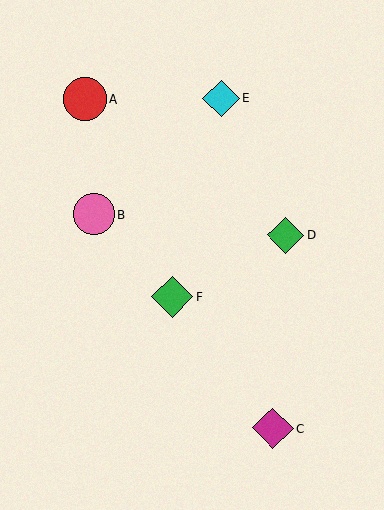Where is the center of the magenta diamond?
The center of the magenta diamond is at (273, 428).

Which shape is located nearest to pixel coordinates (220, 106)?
The cyan diamond (labeled E) at (221, 99) is nearest to that location.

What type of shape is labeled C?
Shape C is a magenta diamond.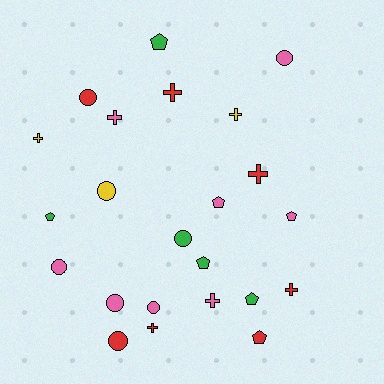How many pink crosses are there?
There are 2 pink crosses.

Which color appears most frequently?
Pink, with 8 objects.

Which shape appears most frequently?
Circle, with 8 objects.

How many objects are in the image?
There are 23 objects.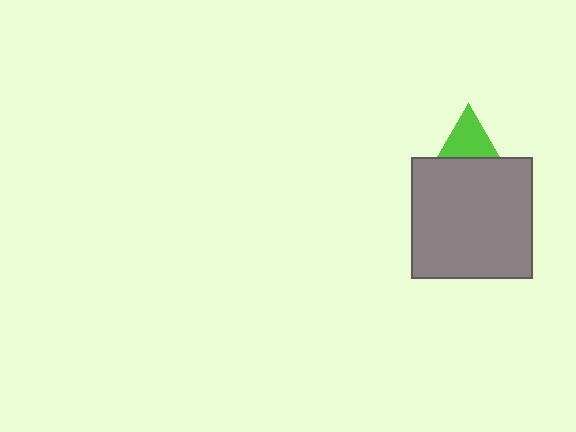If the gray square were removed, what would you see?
You would see the complete lime triangle.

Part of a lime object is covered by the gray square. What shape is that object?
It is a triangle.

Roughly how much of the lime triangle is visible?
A small part of it is visible (roughly 42%).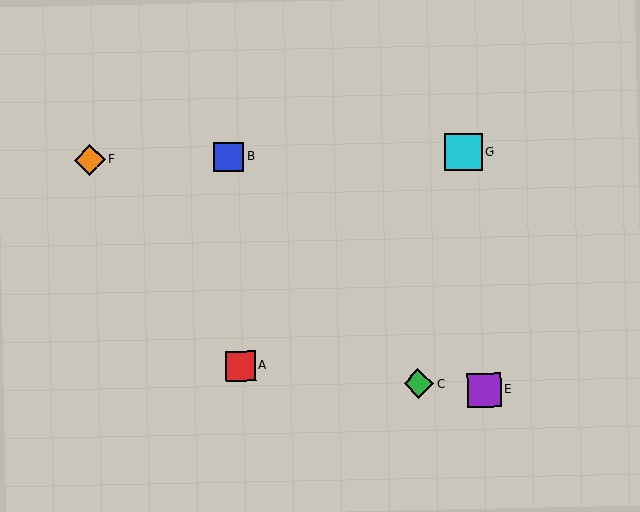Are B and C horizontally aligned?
No, B is at y≈157 and C is at y≈384.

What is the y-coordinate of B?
Object B is at y≈157.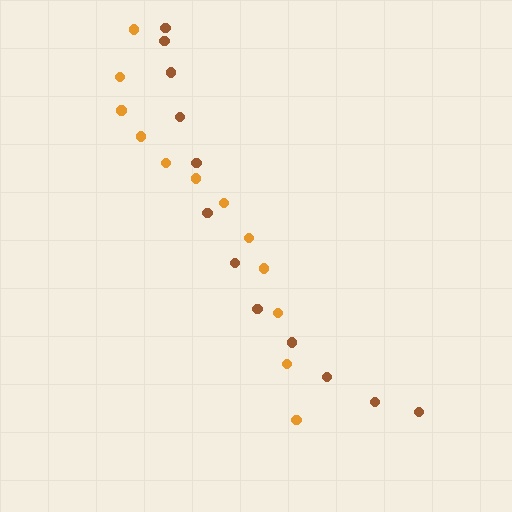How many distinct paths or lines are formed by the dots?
There are 2 distinct paths.